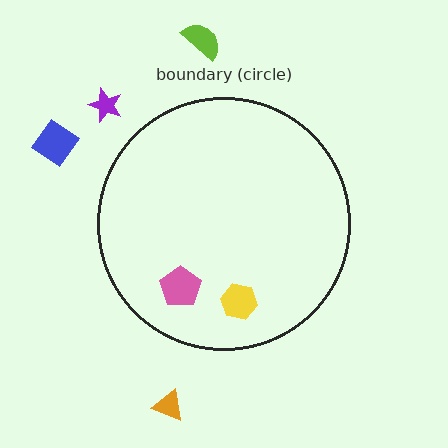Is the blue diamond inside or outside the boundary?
Outside.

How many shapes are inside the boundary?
2 inside, 4 outside.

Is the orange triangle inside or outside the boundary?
Outside.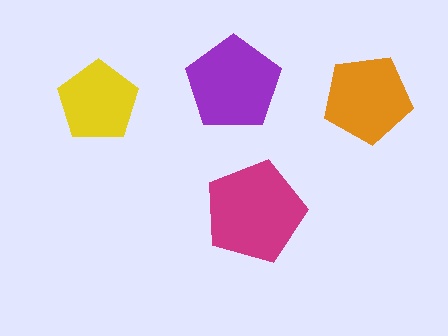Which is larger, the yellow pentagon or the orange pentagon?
The orange one.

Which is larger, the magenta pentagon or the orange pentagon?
The magenta one.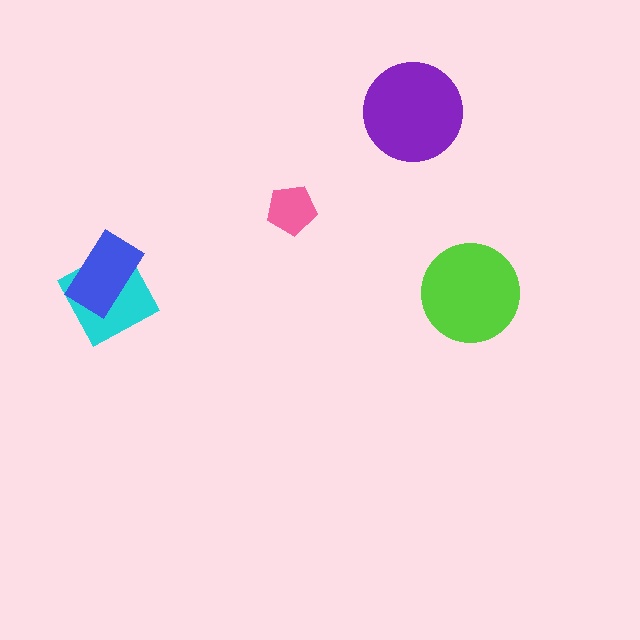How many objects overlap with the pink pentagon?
0 objects overlap with the pink pentagon.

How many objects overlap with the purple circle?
0 objects overlap with the purple circle.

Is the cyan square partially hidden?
Yes, it is partially covered by another shape.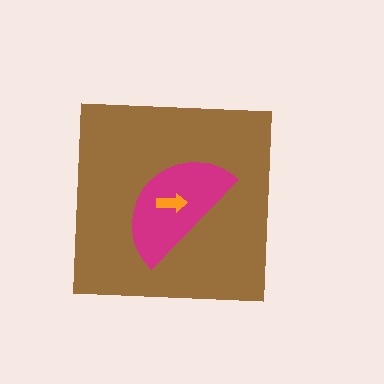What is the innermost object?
The orange arrow.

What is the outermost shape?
The brown square.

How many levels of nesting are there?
3.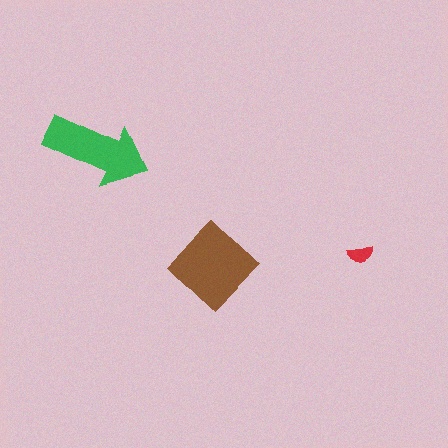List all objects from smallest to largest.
The red semicircle, the green arrow, the brown diamond.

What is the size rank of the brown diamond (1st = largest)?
1st.